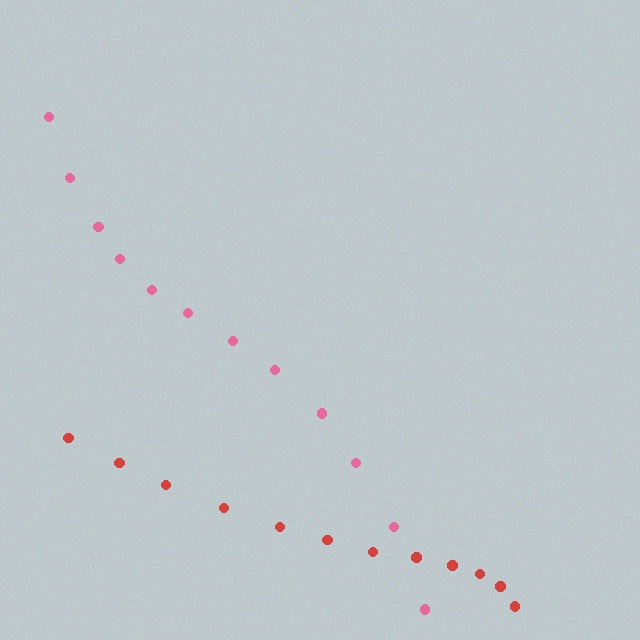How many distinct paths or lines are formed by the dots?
There are 2 distinct paths.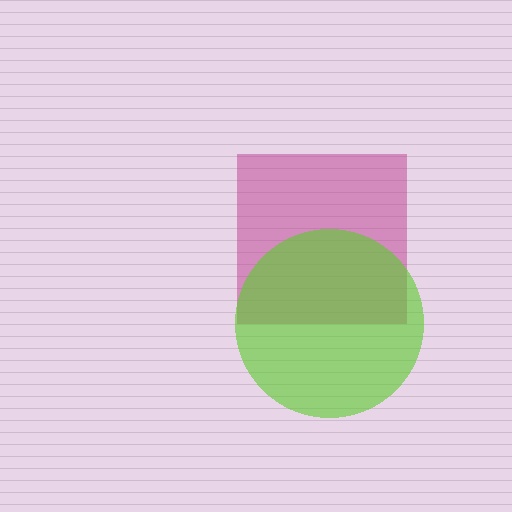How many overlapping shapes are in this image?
There are 2 overlapping shapes in the image.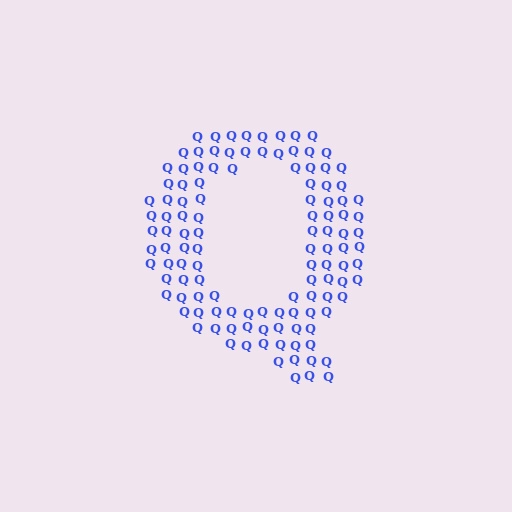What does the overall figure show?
The overall figure shows the letter Q.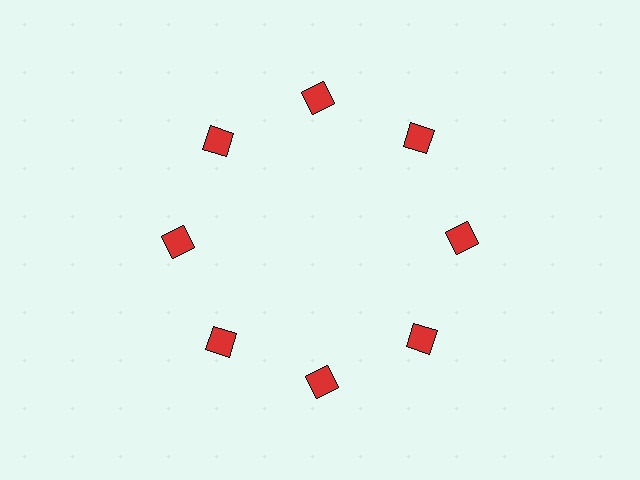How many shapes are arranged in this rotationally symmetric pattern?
There are 8 shapes, arranged in 8 groups of 1.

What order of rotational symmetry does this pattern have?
This pattern has 8-fold rotational symmetry.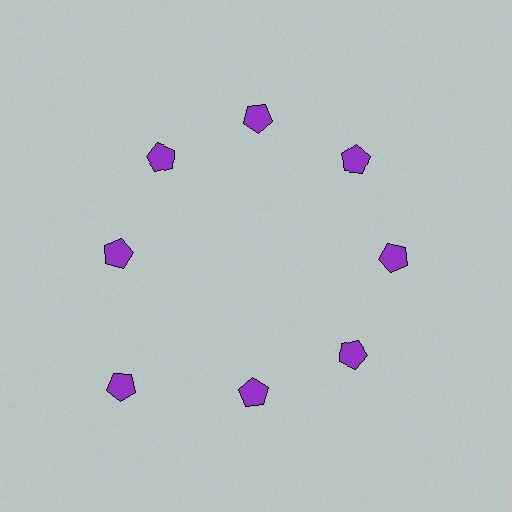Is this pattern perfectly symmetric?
No. The 8 purple pentagons are arranged in a ring, but one element near the 8 o'clock position is pushed outward from the center, breaking the 8-fold rotational symmetry.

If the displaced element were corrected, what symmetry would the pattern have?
It would have 8-fold rotational symmetry — the pattern would map onto itself every 45 degrees.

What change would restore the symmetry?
The symmetry would be restored by moving it inward, back onto the ring so that all 8 pentagons sit at equal angles and equal distance from the center.